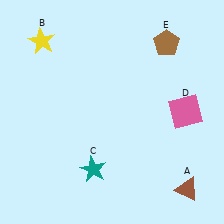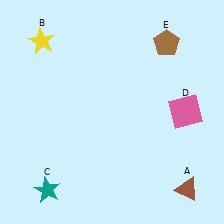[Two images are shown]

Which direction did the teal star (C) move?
The teal star (C) moved left.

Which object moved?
The teal star (C) moved left.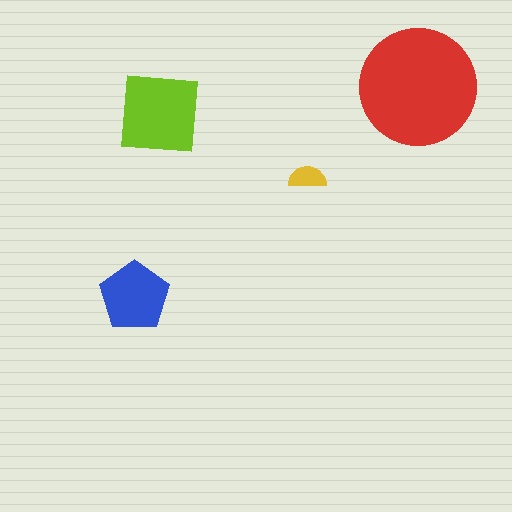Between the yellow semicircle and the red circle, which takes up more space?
The red circle.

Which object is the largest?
The red circle.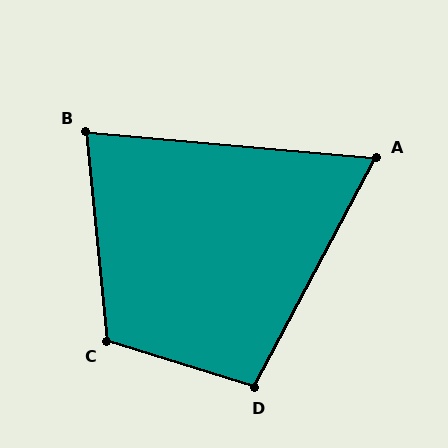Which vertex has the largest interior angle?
C, at approximately 113 degrees.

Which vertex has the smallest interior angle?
A, at approximately 67 degrees.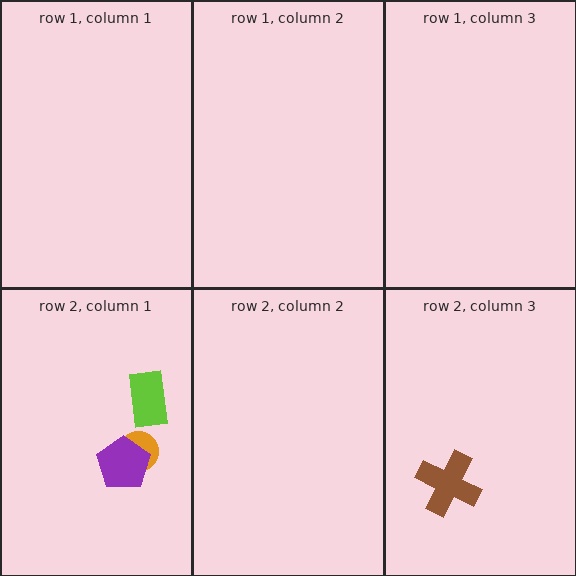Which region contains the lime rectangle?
The row 2, column 1 region.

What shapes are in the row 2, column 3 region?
The brown cross.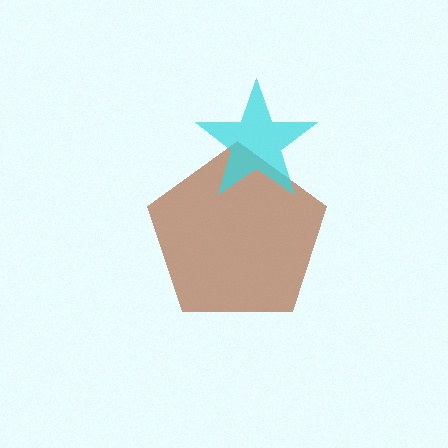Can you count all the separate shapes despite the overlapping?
Yes, there are 2 separate shapes.